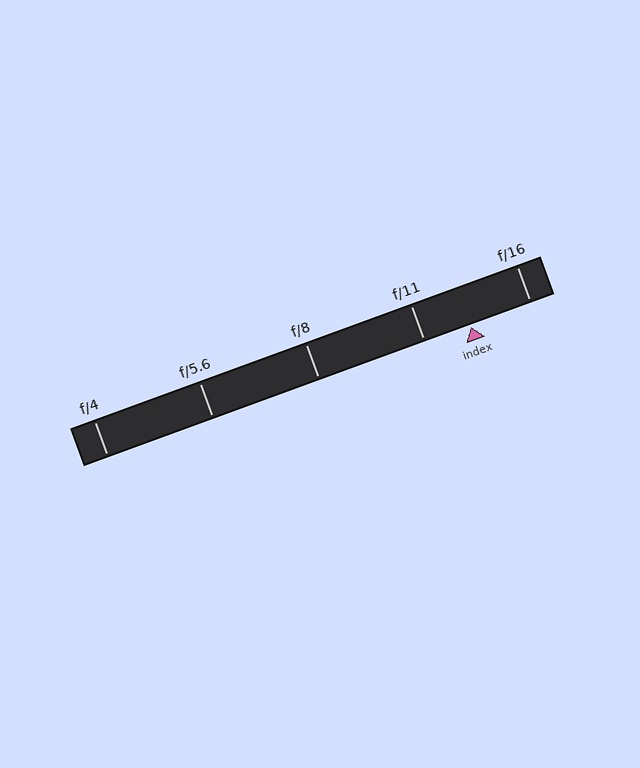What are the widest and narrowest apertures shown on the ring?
The widest aperture shown is f/4 and the narrowest is f/16.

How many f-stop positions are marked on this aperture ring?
There are 5 f-stop positions marked.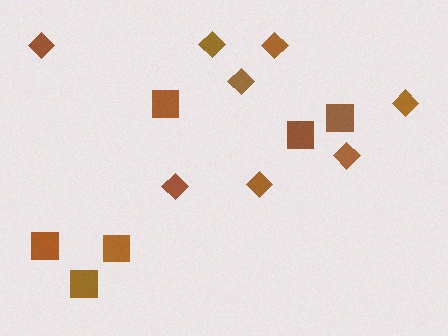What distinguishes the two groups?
There are 2 groups: one group of squares (6) and one group of diamonds (8).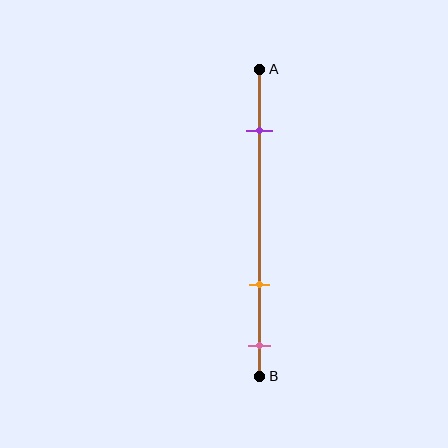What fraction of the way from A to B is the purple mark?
The purple mark is approximately 20% (0.2) of the way from A to B.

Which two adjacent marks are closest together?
The orange and pink marks are the closest adjacent pair.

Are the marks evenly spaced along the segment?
No, the marks are not evenly spaced.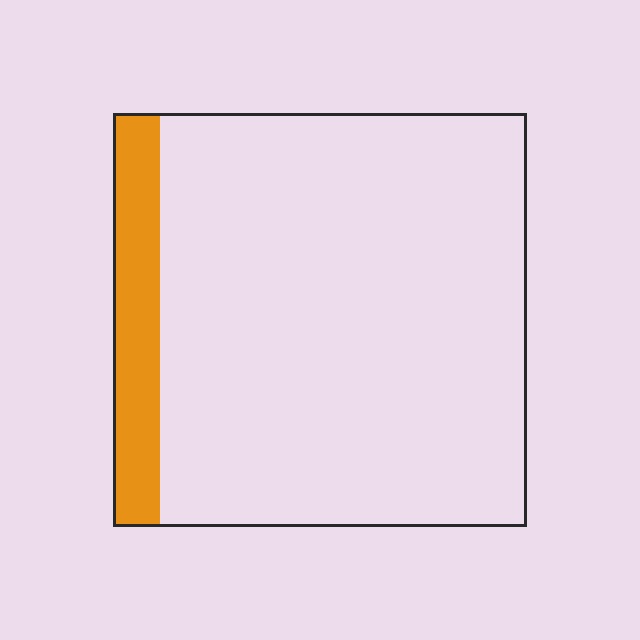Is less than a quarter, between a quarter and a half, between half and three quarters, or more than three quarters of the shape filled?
Less than a quarter.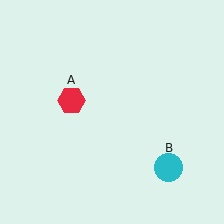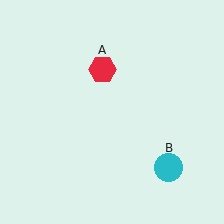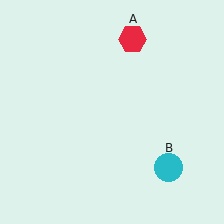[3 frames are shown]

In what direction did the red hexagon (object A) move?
The red hexagon (object A) moved up and to the right.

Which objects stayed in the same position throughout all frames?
Cyan circle (object B) remained stationary.